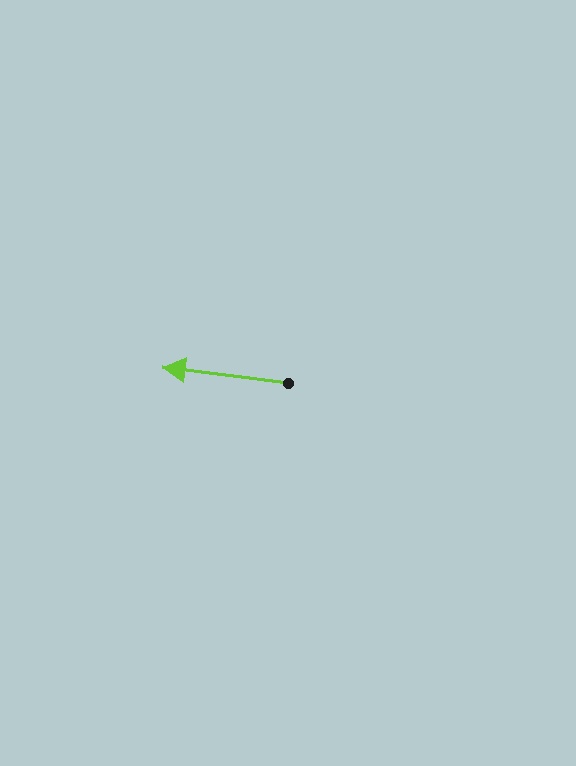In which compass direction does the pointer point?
West.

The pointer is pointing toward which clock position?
Roughly 9 o'clock.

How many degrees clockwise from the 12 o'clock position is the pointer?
Approximately 277 degrees.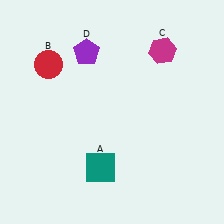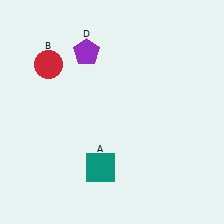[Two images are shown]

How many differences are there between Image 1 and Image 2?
There is 1 difference between the two images.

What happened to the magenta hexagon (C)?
The magenta hexagon (C) was removed in Image 2. It was in the top-right area of Image 1.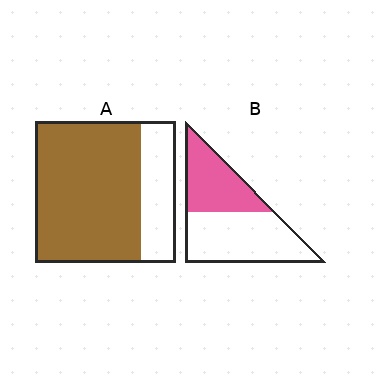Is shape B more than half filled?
No.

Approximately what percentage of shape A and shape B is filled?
A is approximately 75% and B is approximately 40%.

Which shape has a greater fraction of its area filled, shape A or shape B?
Shape A.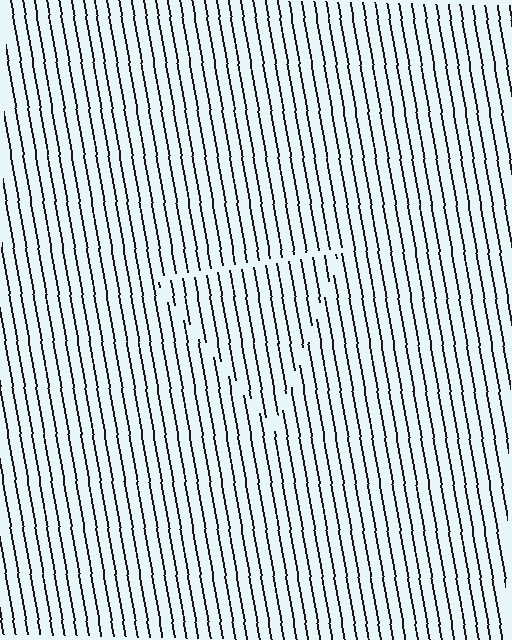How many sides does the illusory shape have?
3 sides — the line-ends trace a triangle.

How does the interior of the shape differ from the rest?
The interior of the shape contains the same grating, shifted by half a period — the contour is defined by the phase discontinuity where line-ends from the inner and outer gratings abut.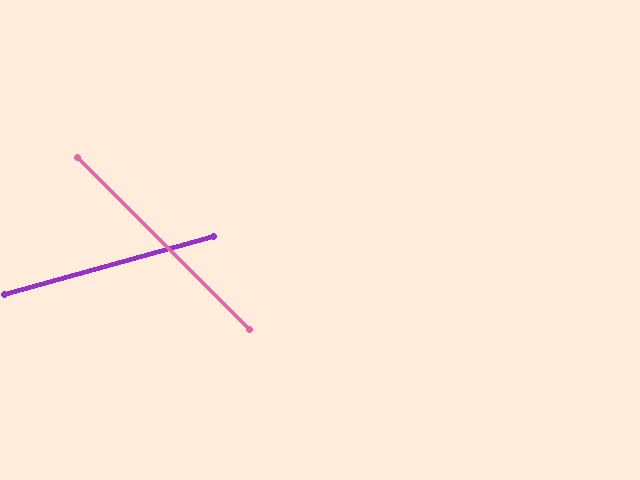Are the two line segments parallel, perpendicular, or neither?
Neither parallel nor perpendicular — they differ by about 61°.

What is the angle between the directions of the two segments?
Approximately 61 degrees.